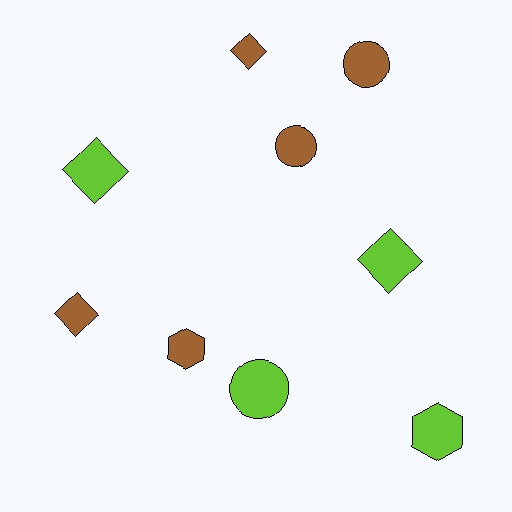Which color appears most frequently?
Brown, with 5 objects.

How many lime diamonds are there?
There are 2 lime diamonds.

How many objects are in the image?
There are 9 objects.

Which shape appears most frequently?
Diamond, with 4 objects.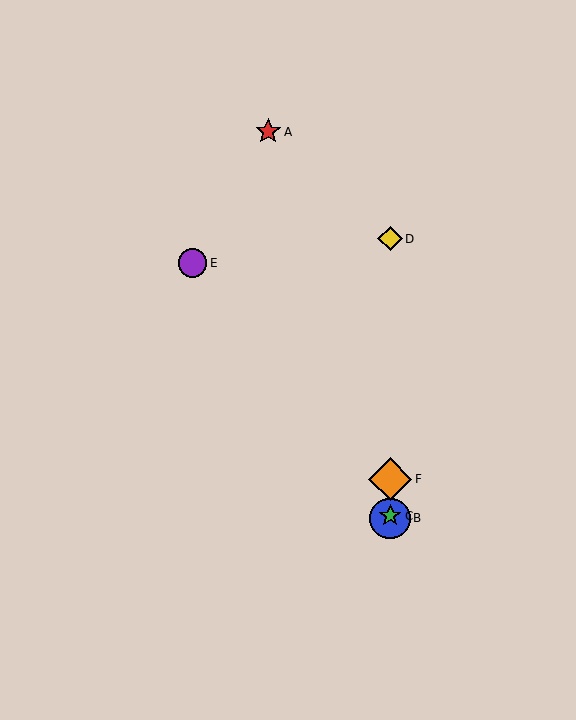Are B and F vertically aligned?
Yes, both are at x≈390.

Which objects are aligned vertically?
Objects B, C, D, F are aligned vertically.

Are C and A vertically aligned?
No, C is at x≈390 and A is at x≈268.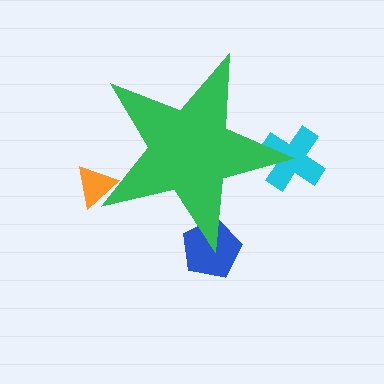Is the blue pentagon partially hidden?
Yes, the blue pentagon is partially hidden behind the green star.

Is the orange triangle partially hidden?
Yes, the orange triangle is partially hidden behind the green star.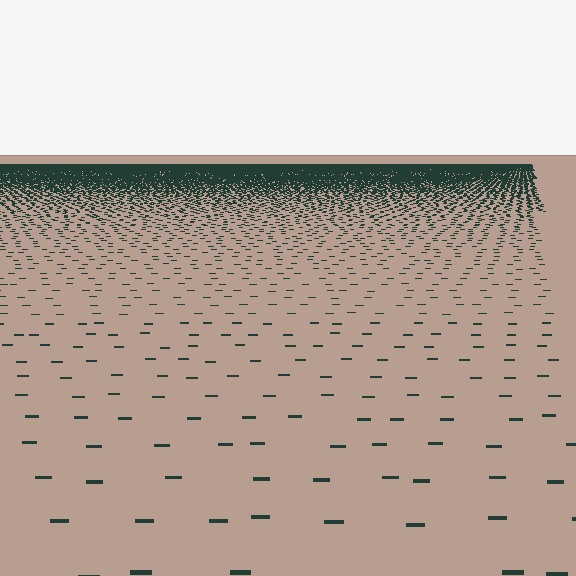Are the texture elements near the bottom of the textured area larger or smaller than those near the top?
Larger. Near the bottom, elements are closer to the viewer and appear at a bigger on-screen size.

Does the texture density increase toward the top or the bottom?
Density increases toward the top.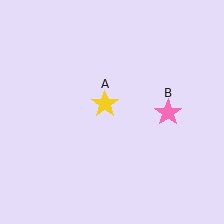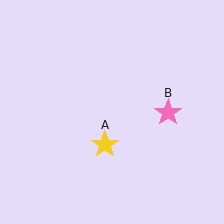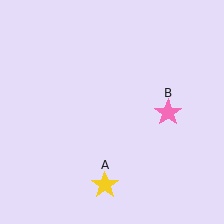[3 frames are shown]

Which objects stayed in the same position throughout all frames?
Pink star (object B) remained stationary.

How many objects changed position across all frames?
1 object changed position: yellow star (object A).